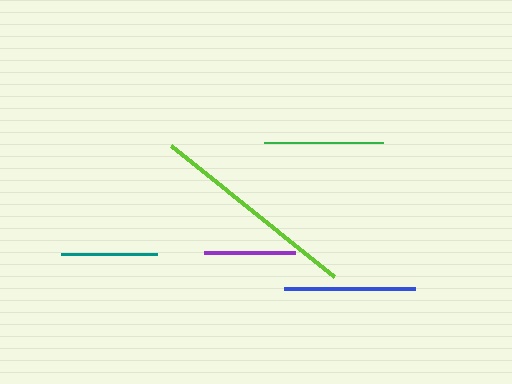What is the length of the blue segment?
The blue segment is approximately 131 pixels long.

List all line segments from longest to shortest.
From longest to shortest: lime, blue, green, teal, purple.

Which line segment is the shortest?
The purple line is the shortest at approximately 90 pixels.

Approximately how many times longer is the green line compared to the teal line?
The green line is approximately 1.2 times the length of the teal line.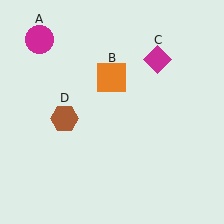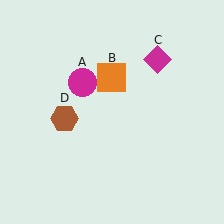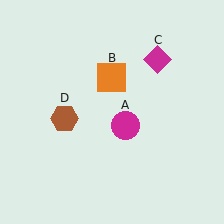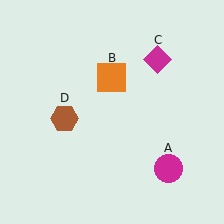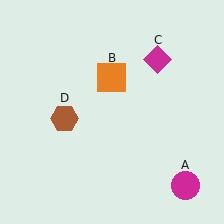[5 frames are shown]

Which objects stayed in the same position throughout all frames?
Orange square (object B) and magenta diamond (object C) and brown hexagon (object D) remained stationary.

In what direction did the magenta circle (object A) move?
The magenta circle (object A) moved down and to the right.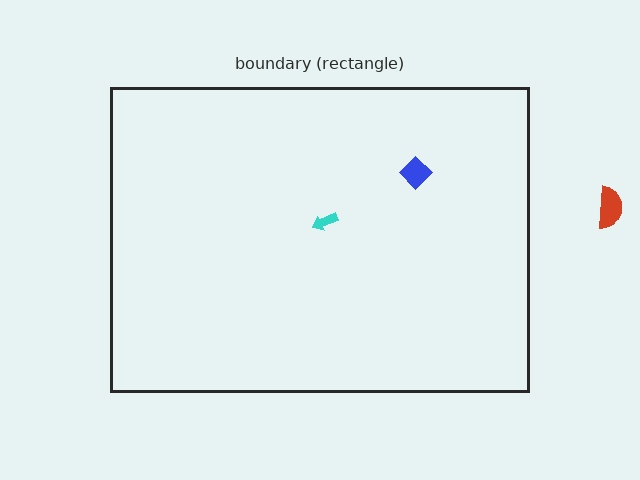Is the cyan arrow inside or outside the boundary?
Inside.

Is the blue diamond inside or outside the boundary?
Inside.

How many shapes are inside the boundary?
2 inside, 1 outside.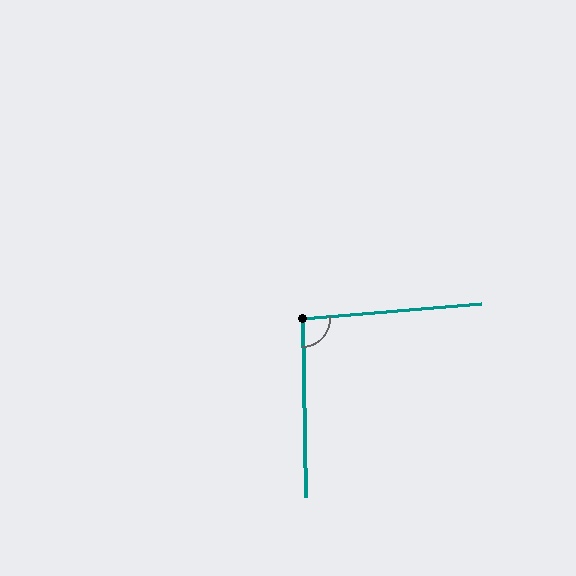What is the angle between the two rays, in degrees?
Approximately 94 degrees.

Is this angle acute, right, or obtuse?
It is approximately a right angle.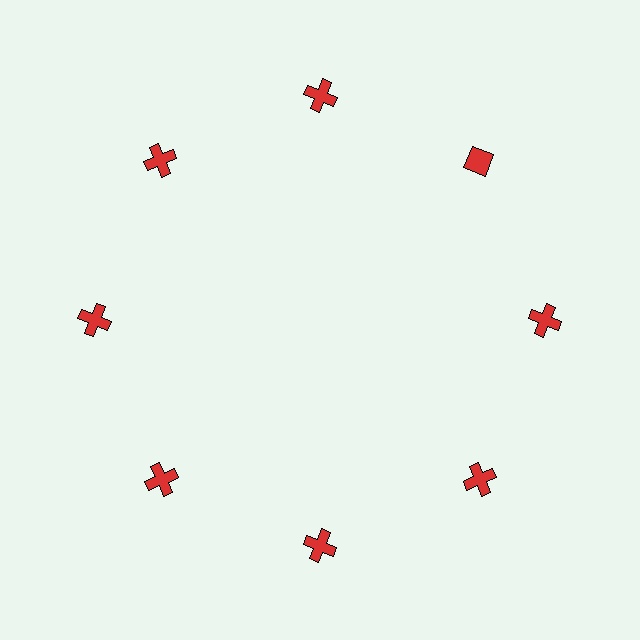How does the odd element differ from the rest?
It has a different shape: diamond instead of cross.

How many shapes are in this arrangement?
There are 8 shapes arranged in a ring pattern.